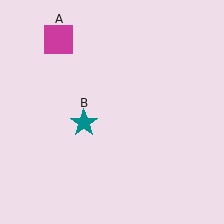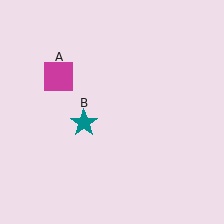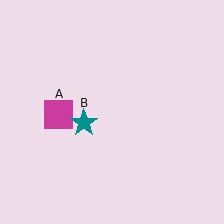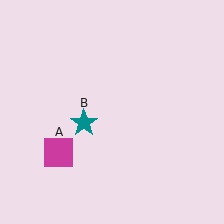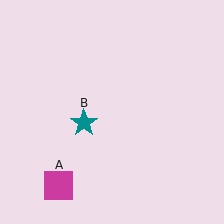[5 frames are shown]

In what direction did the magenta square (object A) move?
The magenta square (object A) moved down.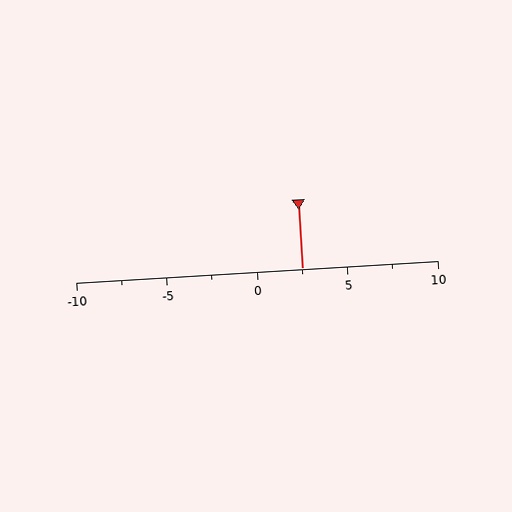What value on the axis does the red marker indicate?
The marker indicates approximately 2.5.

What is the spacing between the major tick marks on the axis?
The major ticks are spaced 5 apart.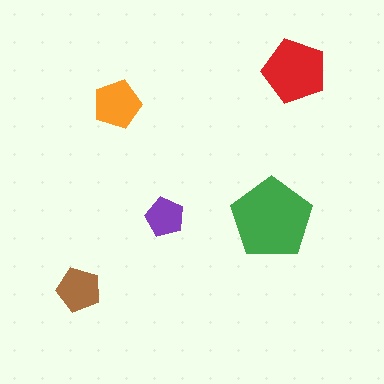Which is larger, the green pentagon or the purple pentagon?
The green one.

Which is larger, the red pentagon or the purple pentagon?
The red one.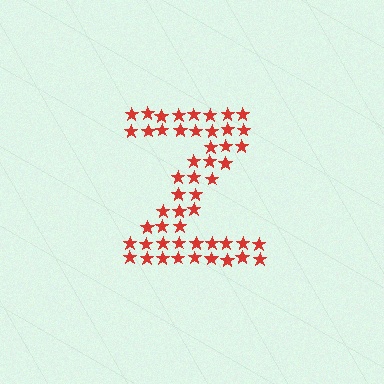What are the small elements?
The small elements are stars.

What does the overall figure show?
The overall figure shows the letter Z.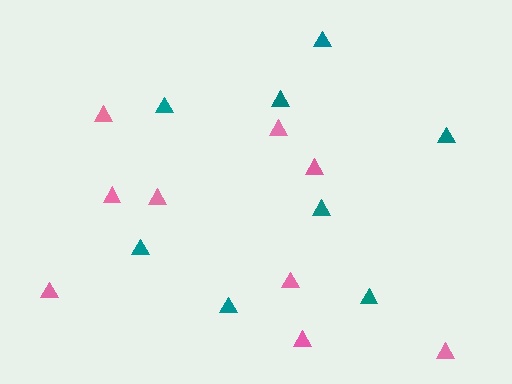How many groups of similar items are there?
There are 2 groups: one group of teal triangles (8) and one group of pink triangles (9).